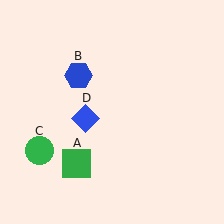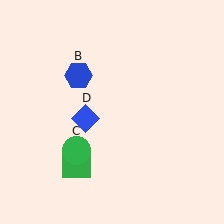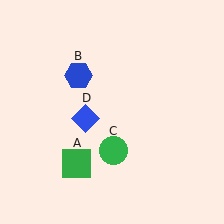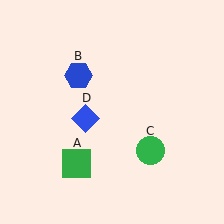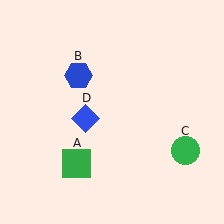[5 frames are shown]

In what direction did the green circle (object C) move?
The green circle (object C) moved right.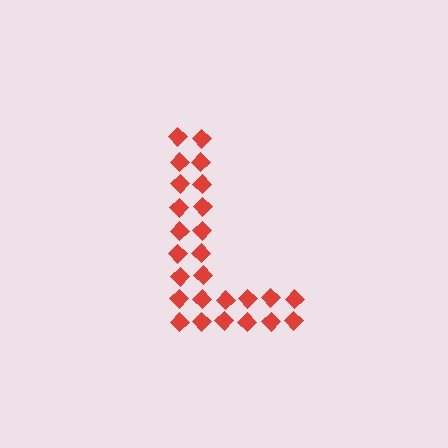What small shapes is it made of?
It is made of small diamonds.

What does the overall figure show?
The overall figure shows the letter L.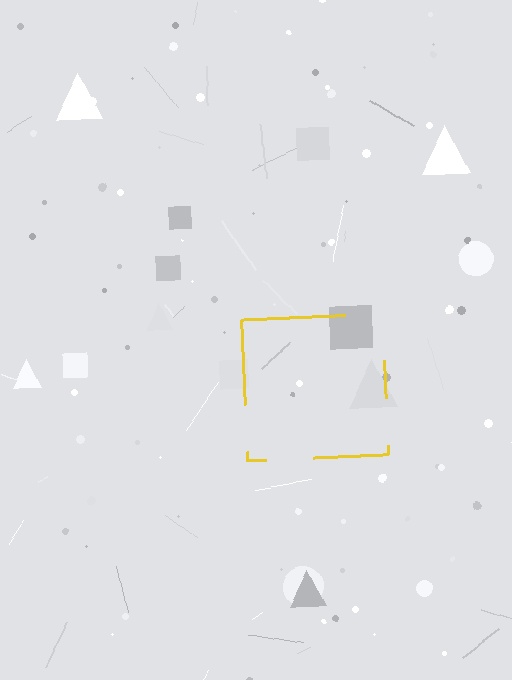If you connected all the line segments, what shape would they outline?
They would outline a square.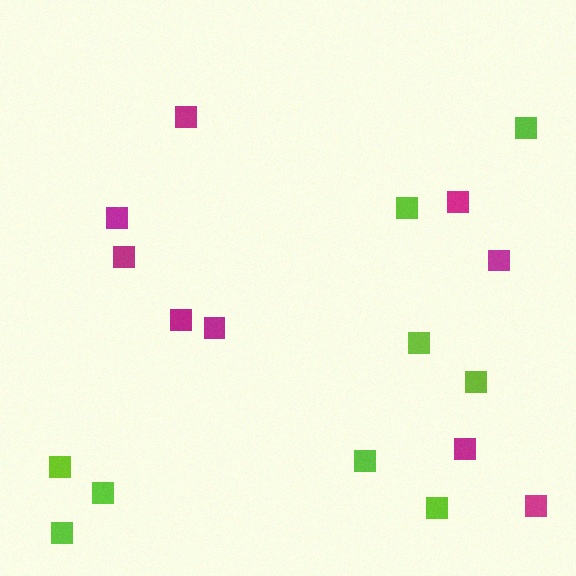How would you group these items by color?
There are 2 groups: one group of magenta squares (9) and one group of lime squares (9).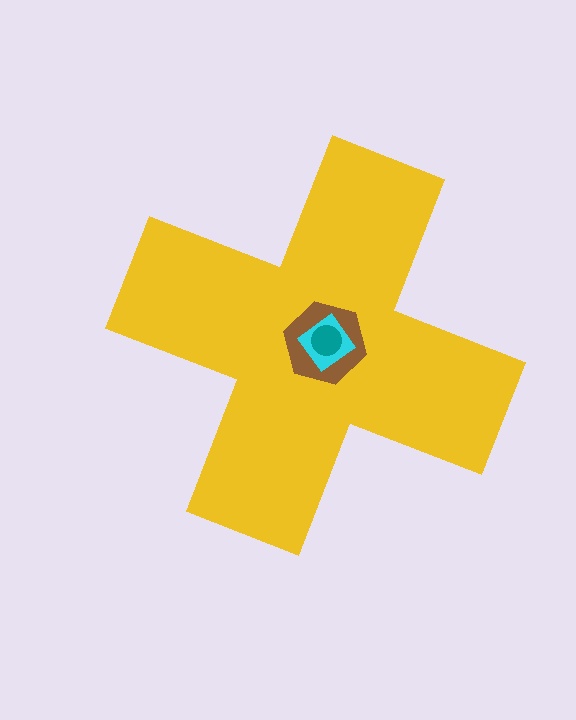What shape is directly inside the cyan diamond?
The teal circle.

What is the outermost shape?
The yellow cross.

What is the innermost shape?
The teal circle.